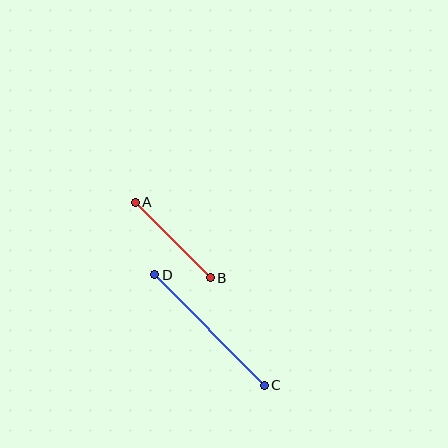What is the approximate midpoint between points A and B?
The midpoint is at approximately (173, 240) pixels.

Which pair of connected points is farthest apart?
Points C and D are farthest apart.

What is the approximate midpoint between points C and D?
The midpoint is at approximately (210, 330) pixels.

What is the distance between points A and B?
The distance is approximately 107 pixels.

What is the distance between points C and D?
The distance is approximately 156 pixels.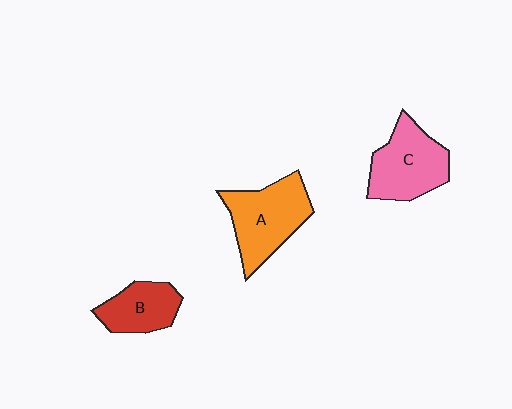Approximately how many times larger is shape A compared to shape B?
Approximately 1.6 times.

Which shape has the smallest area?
Shape B (red).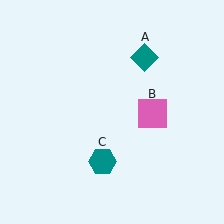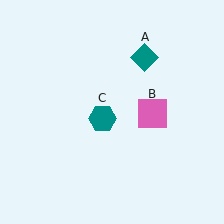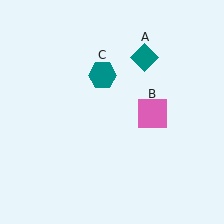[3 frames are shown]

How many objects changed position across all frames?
1 object changed position: teal hexagon (object C).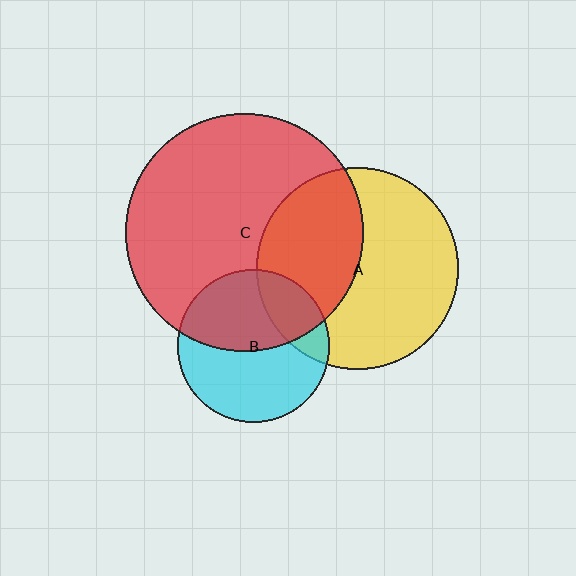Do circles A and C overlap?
Yes.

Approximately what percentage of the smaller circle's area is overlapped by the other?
Approximately 40%.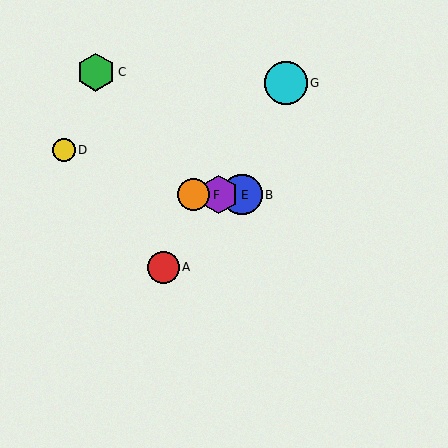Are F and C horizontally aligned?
No, F is at y≈195 and C is at y≈72.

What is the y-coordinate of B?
Object B is at y≈195.